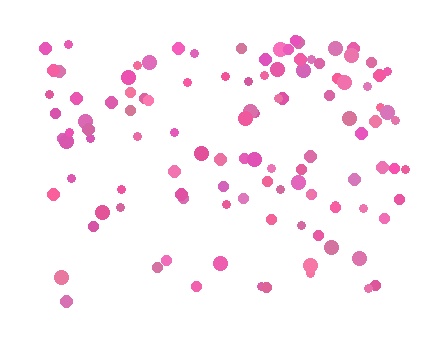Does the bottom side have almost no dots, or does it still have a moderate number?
Still a moderate number, just noticeably fewer than the top.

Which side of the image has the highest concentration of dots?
The top.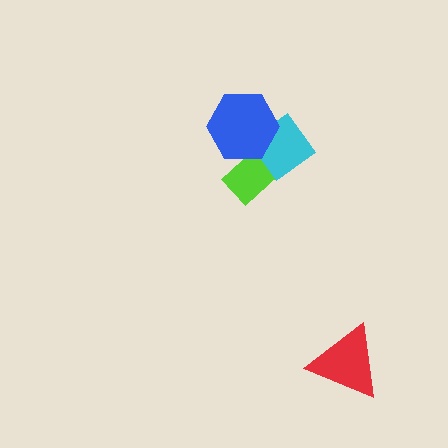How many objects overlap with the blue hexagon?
2 objects overlap with the blue hexagon.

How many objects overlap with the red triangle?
0 objects overlap with the red triangle.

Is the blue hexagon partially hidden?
No, no other shape covers it.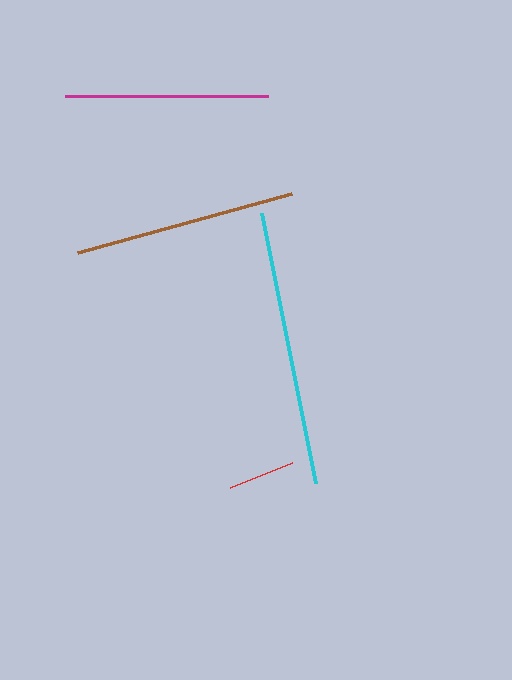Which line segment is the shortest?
The red line is the shortest at approximately 67 pixels.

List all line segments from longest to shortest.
From longest to shortest: cyan, brown, magenta, red.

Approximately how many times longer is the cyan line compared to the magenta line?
The cyan line is approximately 1.4 times the length of the magenta line.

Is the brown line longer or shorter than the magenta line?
The brown line is longer than the magenta line.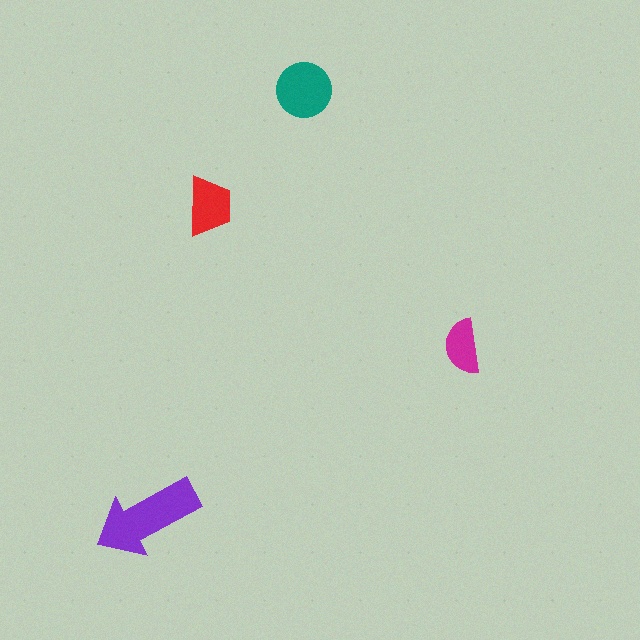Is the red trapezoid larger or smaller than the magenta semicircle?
Larger.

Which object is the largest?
The purple arrow.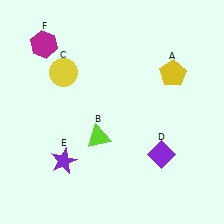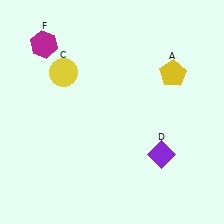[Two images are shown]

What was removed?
The lime triangle (B), the purple star (E) were removed in Image 2.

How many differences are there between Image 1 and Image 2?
There are 2 differences between the two images.